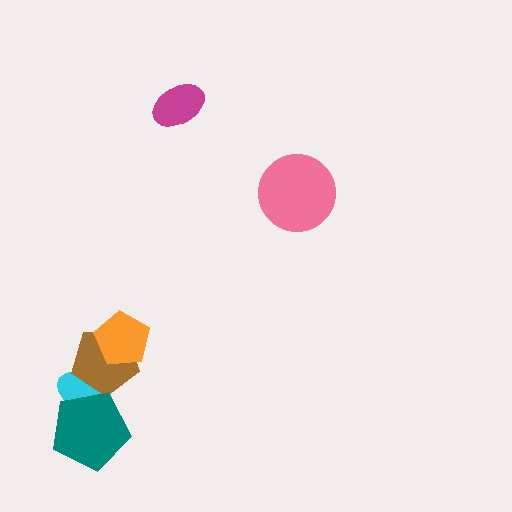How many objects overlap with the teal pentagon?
1 object overlaps with the teal pentagon.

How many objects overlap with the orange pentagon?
1 object overlaps with the orange pentagon.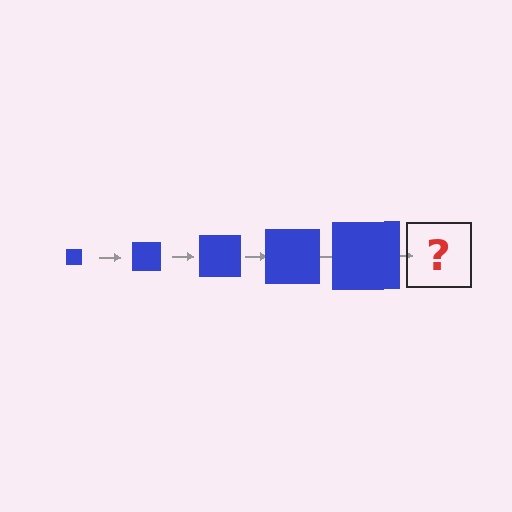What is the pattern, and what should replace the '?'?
The pattern is that the square gets progressively larger each step. The '?' should be a blue square, larger than the previous one.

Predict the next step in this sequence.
The next step is a blue square, larger than the previous one.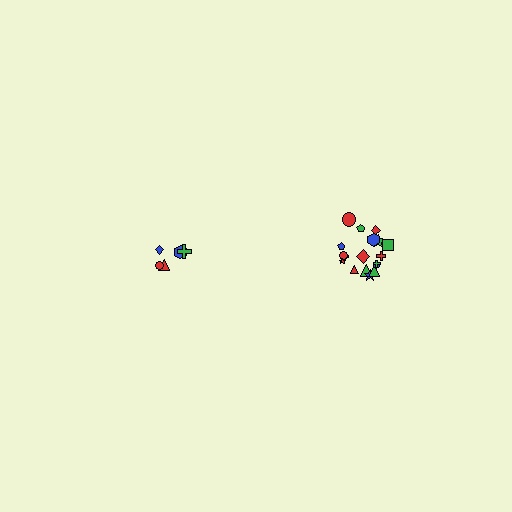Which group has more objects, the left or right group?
The right group.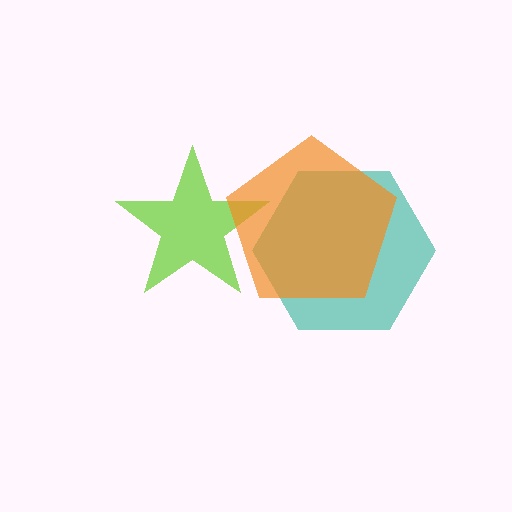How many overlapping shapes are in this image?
There are 3 overlapping shapes in the image.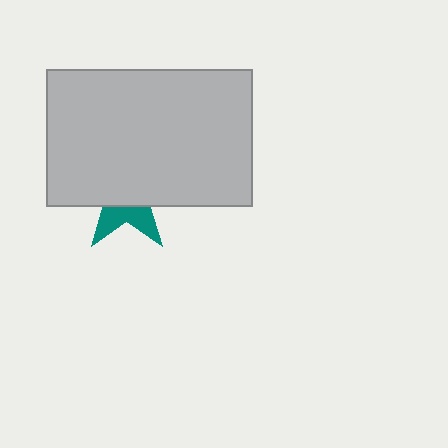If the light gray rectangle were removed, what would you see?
You would see the complete teal star.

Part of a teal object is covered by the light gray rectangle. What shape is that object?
It is a star.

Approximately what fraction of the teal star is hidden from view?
Roughly 67% of the teal star is hidden behind the light gray rectangle.